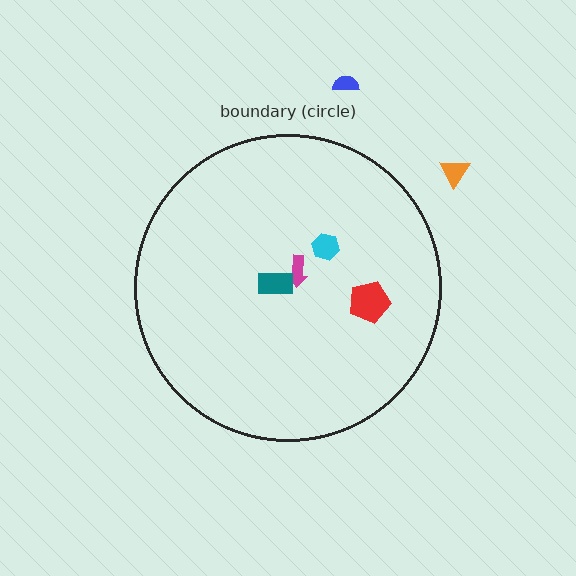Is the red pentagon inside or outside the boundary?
Inside.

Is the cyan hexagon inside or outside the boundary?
Inside.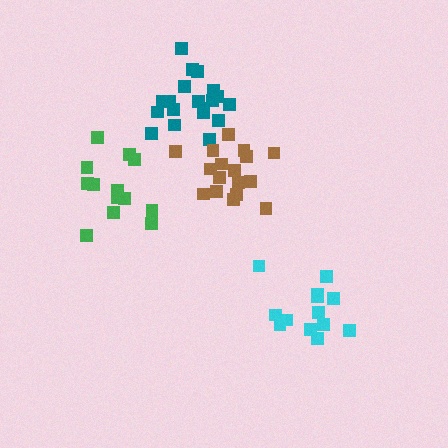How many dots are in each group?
Group 1: 13 dots, Group 2: 19 dots, Group 3: 13 dots, Group 4: 17 dots (62 total).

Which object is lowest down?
The cyan cluster is bottommost.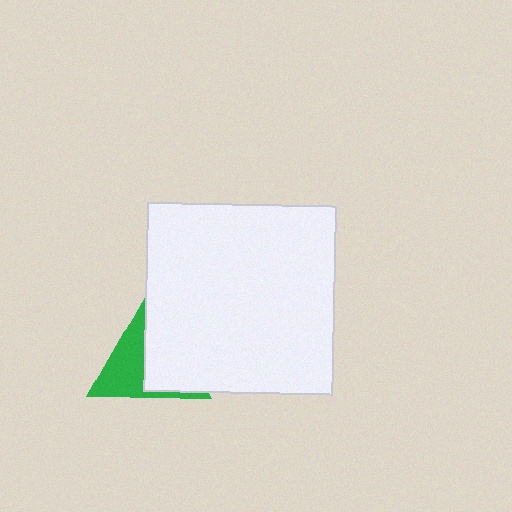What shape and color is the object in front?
The object in front is a white square.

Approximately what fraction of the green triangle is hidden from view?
Roughly 54% of the green triangle is hidden behind the white square.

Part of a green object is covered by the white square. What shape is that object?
It is a triangle.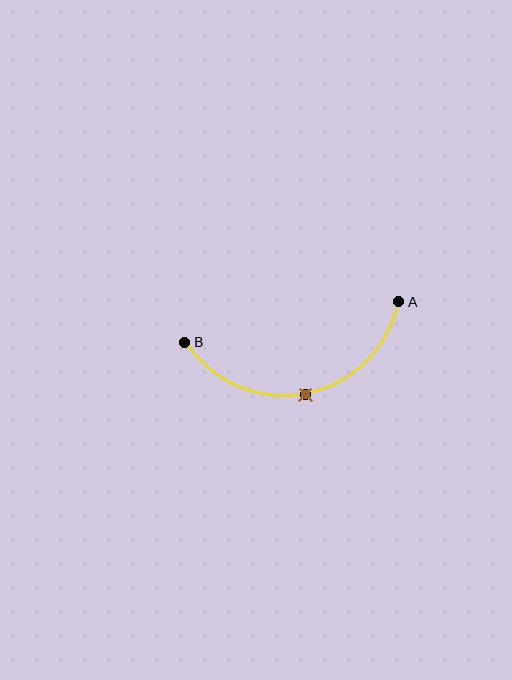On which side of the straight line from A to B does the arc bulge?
The arc bulges below the straight line connecting A and B.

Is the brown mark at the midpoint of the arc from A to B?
Yes. The brown mark lies on the arc at equal arc-length from both A and B — it is the arc midpoint.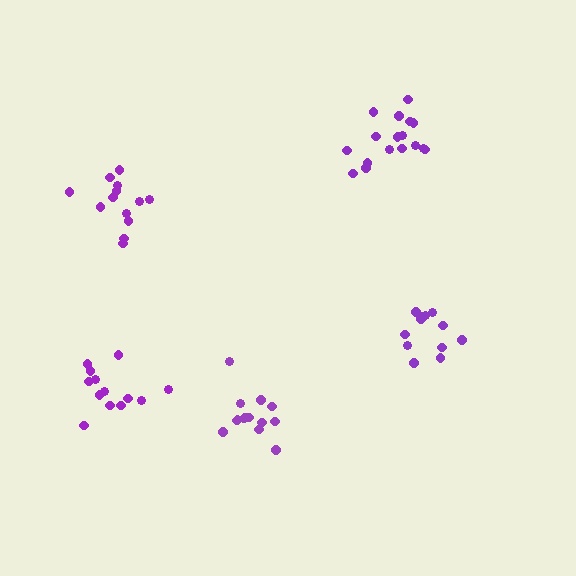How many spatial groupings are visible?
There are 5 spatial groupings.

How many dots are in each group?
Group 1: 14 dots, Group 2: 17 dots, Group 3: 13 dots, Group 4: 12 dots, Group 5: 13 dots (69 total).